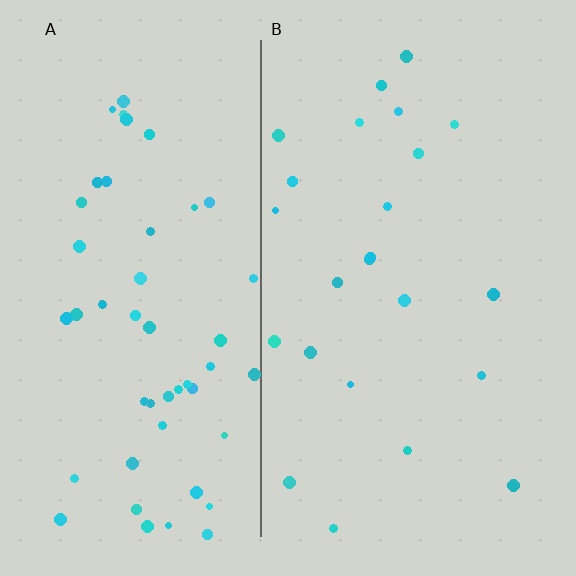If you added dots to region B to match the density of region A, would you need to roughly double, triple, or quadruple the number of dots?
Approximately double.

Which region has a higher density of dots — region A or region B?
A (the left).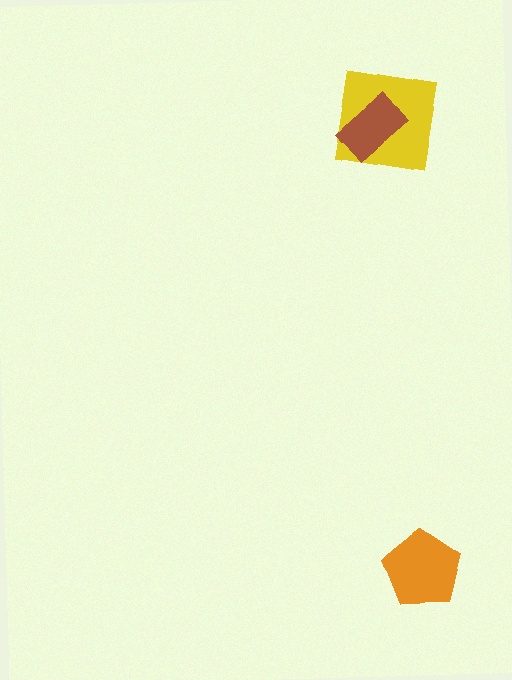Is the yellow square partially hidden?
Yes, it is partially covered by another shape.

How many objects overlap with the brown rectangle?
1 object overlaps with the brown rectangle.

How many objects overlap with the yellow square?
1 object overlaps with the yellow square.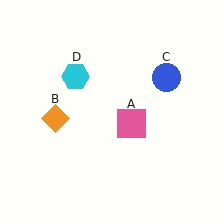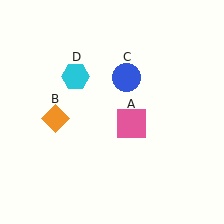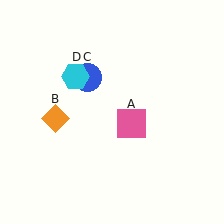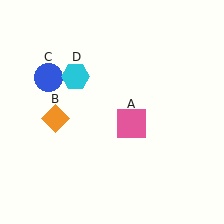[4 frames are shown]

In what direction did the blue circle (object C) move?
The blue circle (object C) moved left.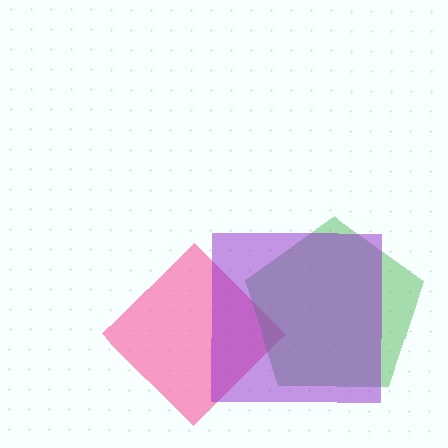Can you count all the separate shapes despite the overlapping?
Yes, there are 3 separate shapes.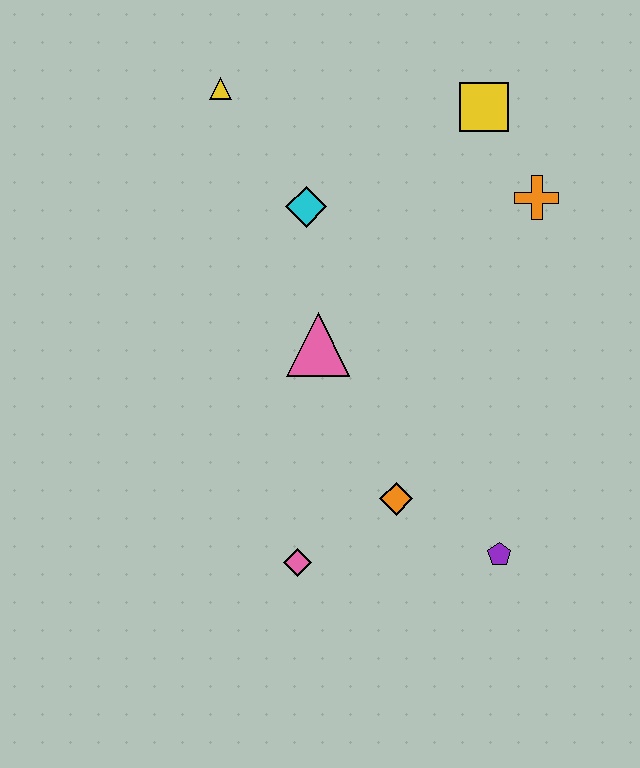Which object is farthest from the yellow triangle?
The purple pentagon is farthest from the yellow triangle.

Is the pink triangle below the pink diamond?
No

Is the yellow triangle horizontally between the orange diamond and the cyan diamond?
No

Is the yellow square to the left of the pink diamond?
No